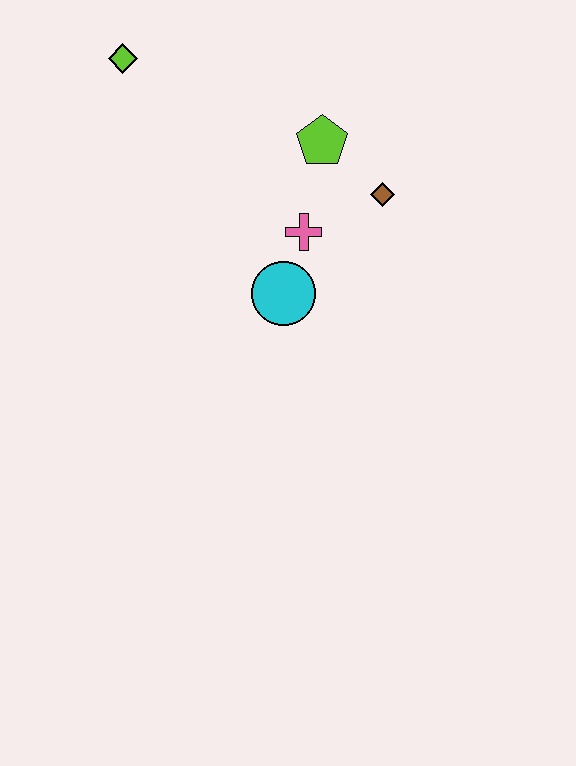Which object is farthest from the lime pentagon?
The lime diamond is farthest from the lime pentagon.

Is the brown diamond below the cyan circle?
No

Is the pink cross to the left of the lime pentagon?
Yes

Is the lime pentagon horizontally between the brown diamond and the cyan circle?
Yes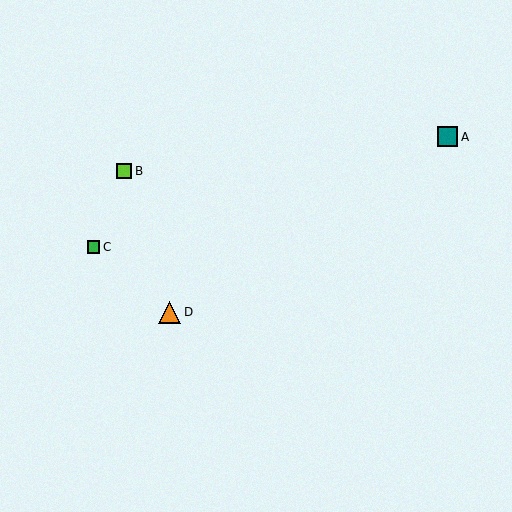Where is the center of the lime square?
The center of the lime square is at (124, 171).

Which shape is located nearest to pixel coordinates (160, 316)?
The orange triangle (labeled D) at (169, 312) is nearest to that location.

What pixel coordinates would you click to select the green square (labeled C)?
Click at (93, 247) to select the green square C.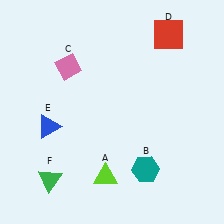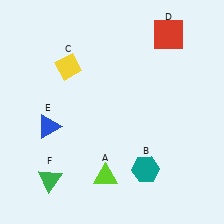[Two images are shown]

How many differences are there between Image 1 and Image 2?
There is 1 difference between the two images.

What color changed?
The diamond (C) changed from pink in Image 1 to yellow in Image 2.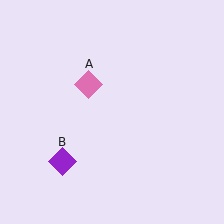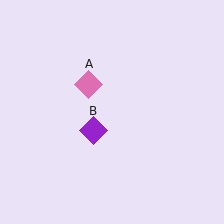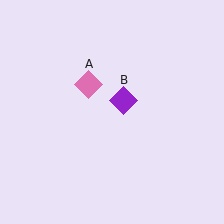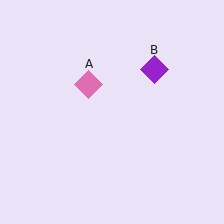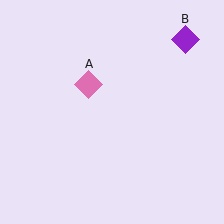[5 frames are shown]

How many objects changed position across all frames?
1 object changed position: purple diamond (object B).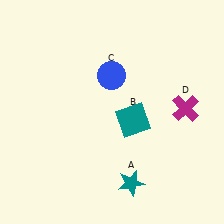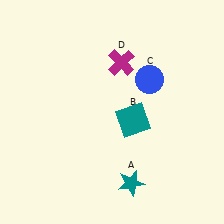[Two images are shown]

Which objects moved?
The objects that moved are: the blue circle (C), the magenta cross (D).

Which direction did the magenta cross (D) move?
The magenta cross (D) moved left.